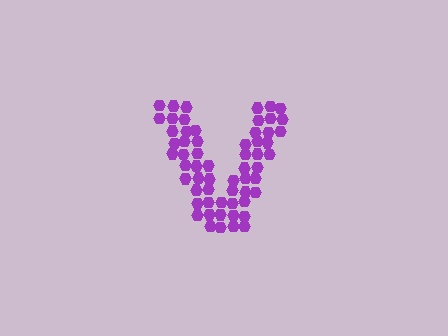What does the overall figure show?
The overall figure shows the letter V.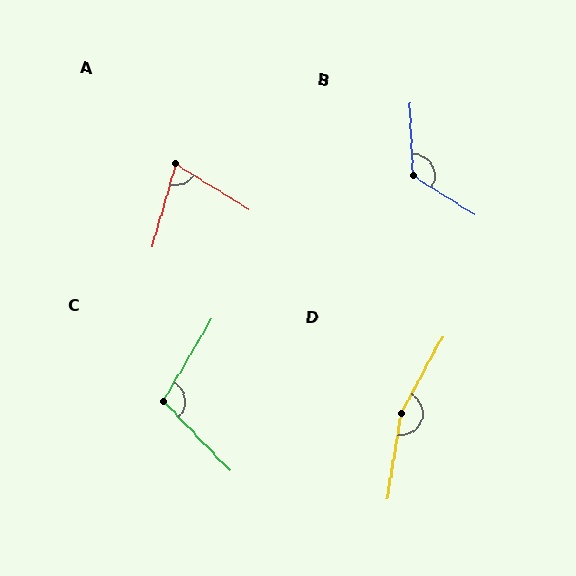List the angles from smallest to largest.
A (74°), C (105°), B (124°), D (160°).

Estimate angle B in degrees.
Approximately 124 degrees.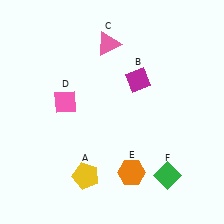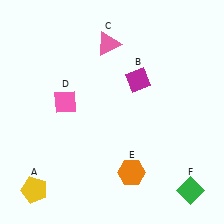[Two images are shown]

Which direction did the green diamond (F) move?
The green diamond (F) moved right.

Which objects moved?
The objects that moved are: the yellow pentagon (A), the green diamond (F).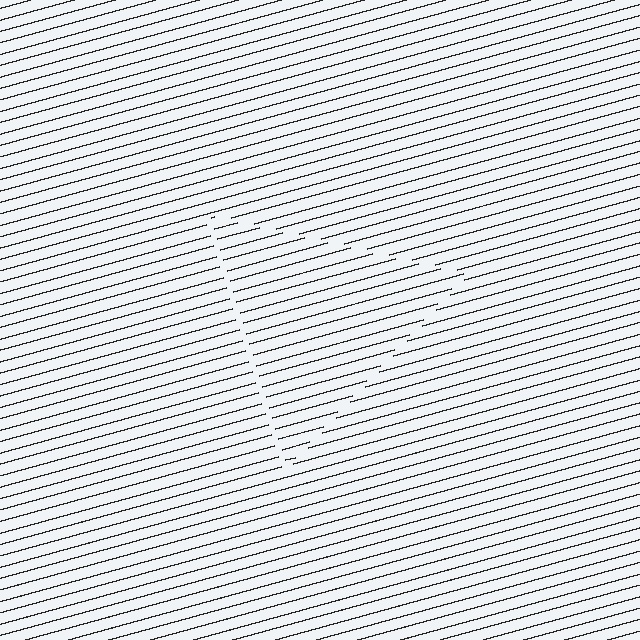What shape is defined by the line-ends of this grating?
An illusory triangle. The interior of the shape contains the same grating, shifted by half a period — the contour is defined by the phase discontinuity where line-ends from the inner and outer gratings abut.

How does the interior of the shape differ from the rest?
The interior of the shape contains the same grating, shifted by half a period — the contour is defined by the phase discontinuity where line-ends from the inner and outer gratings abut.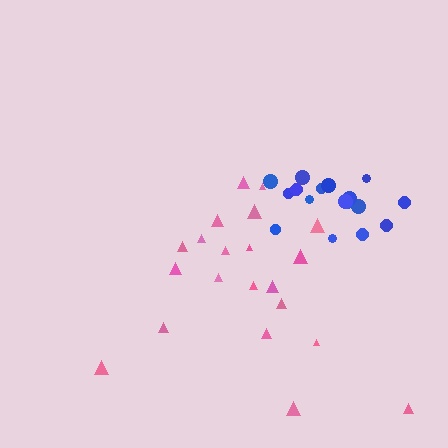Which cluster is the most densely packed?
Blue.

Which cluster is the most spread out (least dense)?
Pink.